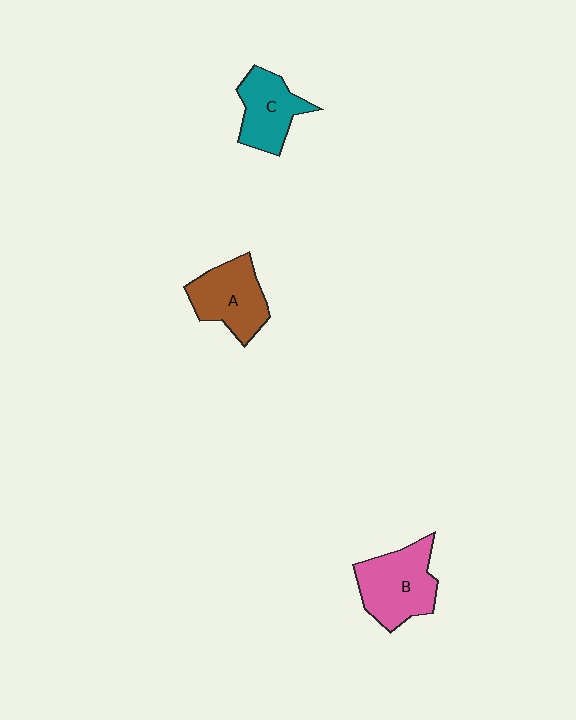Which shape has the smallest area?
Shape C (teal).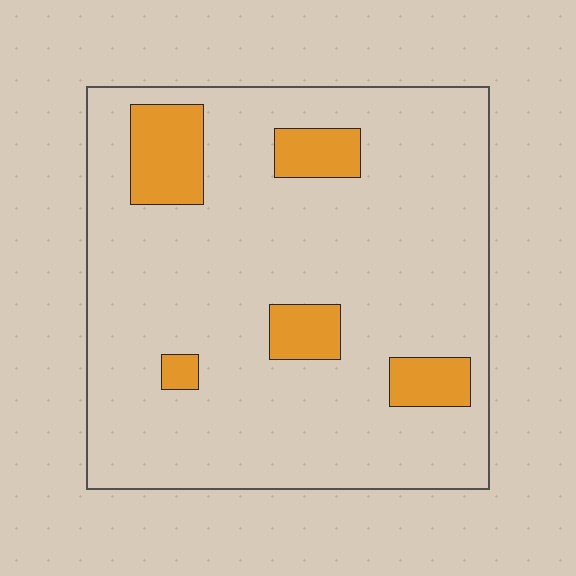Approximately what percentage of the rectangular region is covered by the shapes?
Approximately 15%.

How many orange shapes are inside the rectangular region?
5.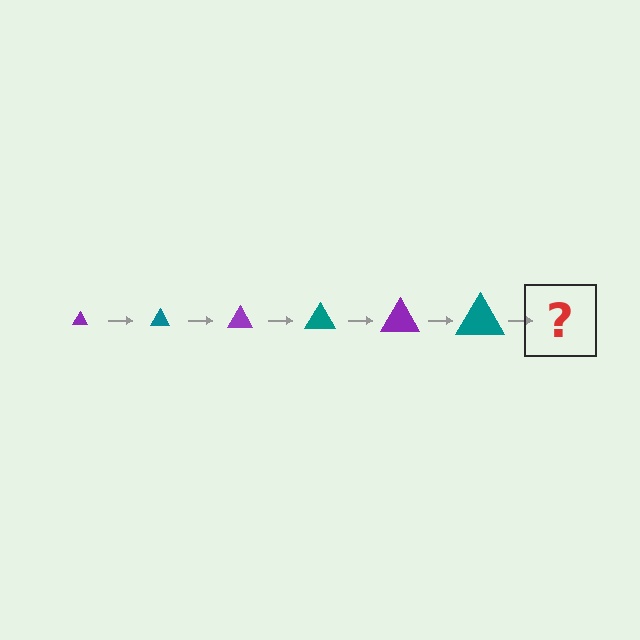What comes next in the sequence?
The next element should be a purple triangle, larger than the previous one.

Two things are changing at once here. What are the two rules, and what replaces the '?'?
The two rules are that the triangle grows larger each step and the color cycles through purple and teal. The '?' should be a purple triangle, larger than the previous one.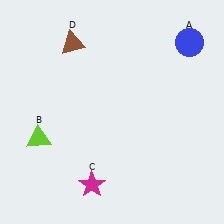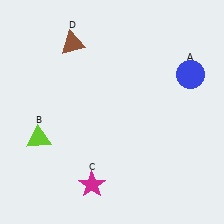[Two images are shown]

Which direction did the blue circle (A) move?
The blue circle (A) moved down.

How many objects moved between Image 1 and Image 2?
1 object moved between the two images.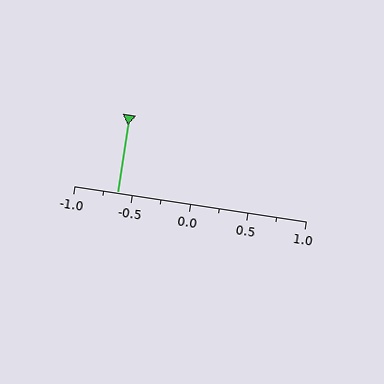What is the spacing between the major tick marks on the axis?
The major ticks are spaced 0.5 apart.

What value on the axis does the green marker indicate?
The marker indicates approximately -0.62.